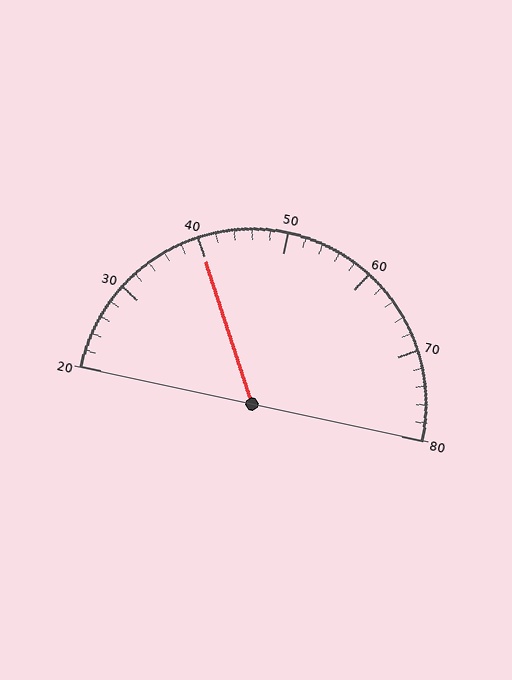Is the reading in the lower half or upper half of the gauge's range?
The reading is in the lower half of the range (20 to 80).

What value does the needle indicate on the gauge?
The needle indicates approximately 40.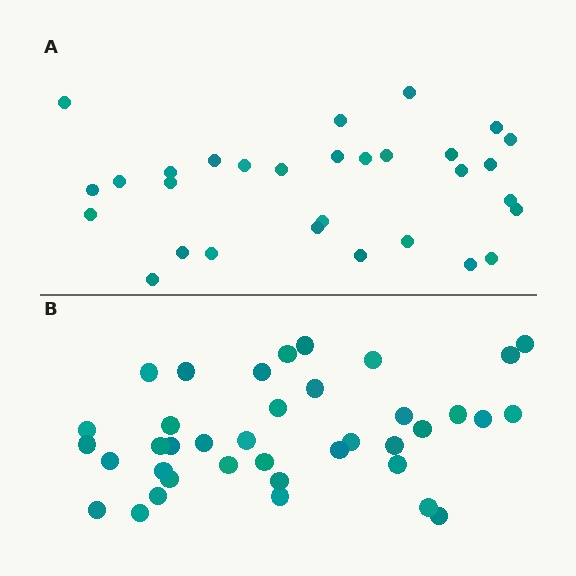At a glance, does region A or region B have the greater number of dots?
Region B (the bottom region) has more dots.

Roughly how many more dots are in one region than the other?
Region B has roughly 8 or so more dots than region A.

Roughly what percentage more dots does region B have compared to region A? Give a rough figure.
About 25% more.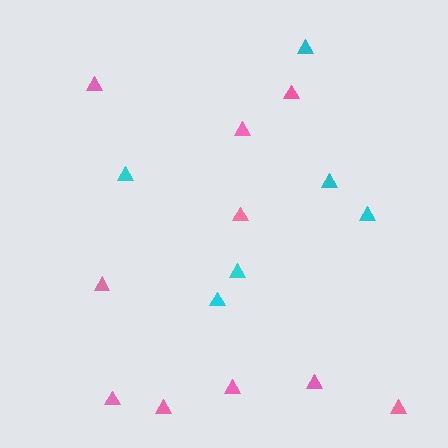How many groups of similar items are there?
There are 2 groups: one group of cyan triangles (6) and one group of pink triangles (10).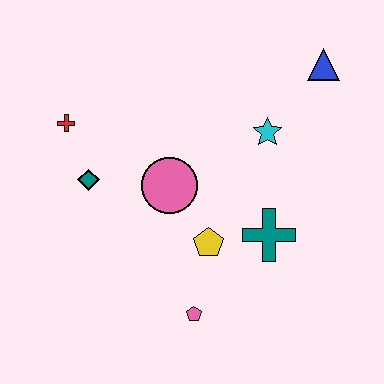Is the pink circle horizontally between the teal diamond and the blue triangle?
Yes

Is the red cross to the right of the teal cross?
No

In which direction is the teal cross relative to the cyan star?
The teal cross is below the cyan star.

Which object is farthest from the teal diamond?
The blue triangle is farthest from the teal diamond.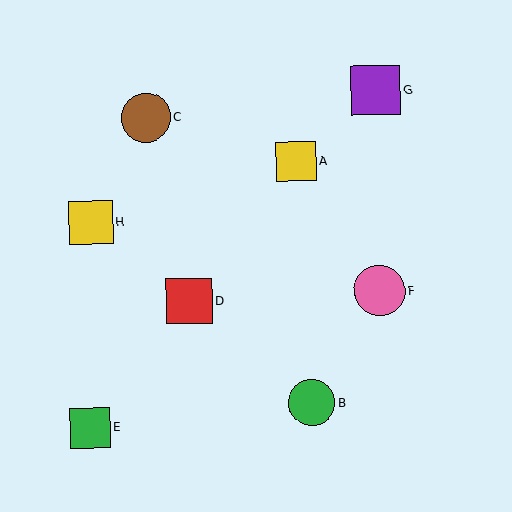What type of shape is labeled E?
Shape E is a green square.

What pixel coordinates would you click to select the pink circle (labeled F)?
Click at (380, 291) to select the pink circle F.